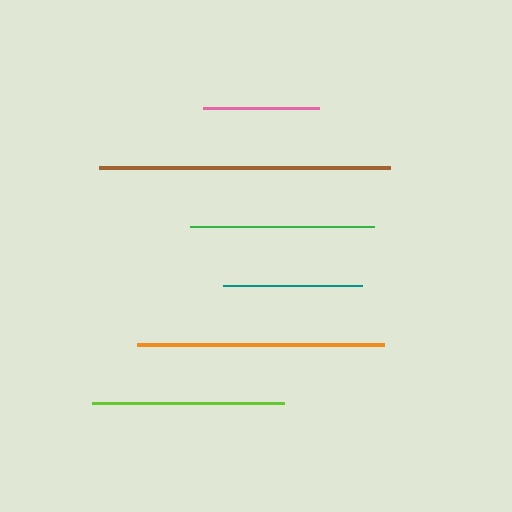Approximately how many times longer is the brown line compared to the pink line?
The brown line is approximately 2.5 times the length of the pink line.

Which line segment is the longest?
The brown line is the longest at approximately 291 pixels.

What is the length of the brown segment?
The brown segment is approximately 291 pixels long.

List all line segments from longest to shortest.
From longest to shortest: brown, orange, lime, green, teal, pink.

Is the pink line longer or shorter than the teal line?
The teal line is longer than the pink line.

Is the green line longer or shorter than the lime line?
The lime line is longer than the green line.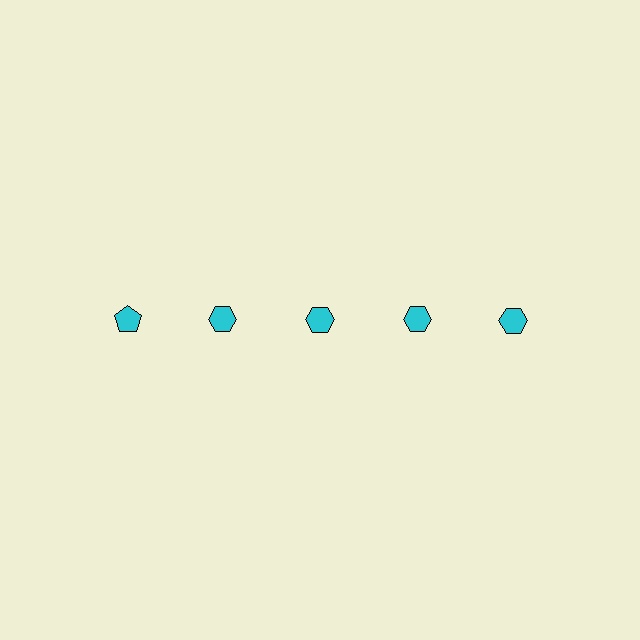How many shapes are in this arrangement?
There are 5 shapes arranged in a grid pattern.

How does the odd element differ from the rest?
It has a different shape: pentagon instead of hexagon.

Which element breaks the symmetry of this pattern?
The cyan pentagon in the top row, leftmost column breaks the symmetry. All other shapes are cyan hexagons.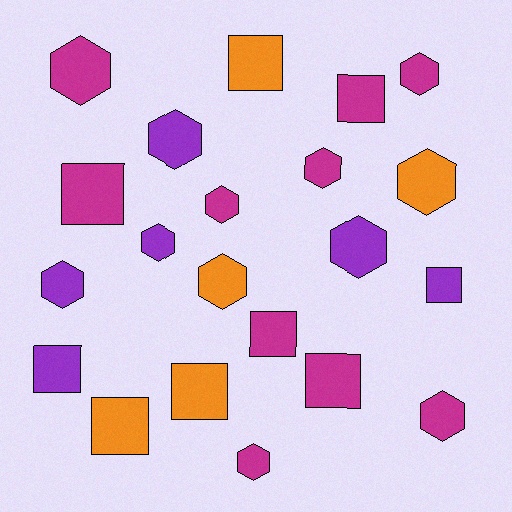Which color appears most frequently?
Magenta, with 10 objects.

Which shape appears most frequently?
Hexagon, with 12 objects.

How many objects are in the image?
There are 21 objects.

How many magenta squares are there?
There are 4 magenta squares.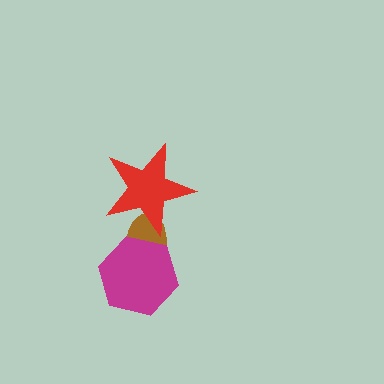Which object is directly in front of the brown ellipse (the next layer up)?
The red star is directly in front of the brown ellipse.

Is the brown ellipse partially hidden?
Yes, it is partially covered by another shape.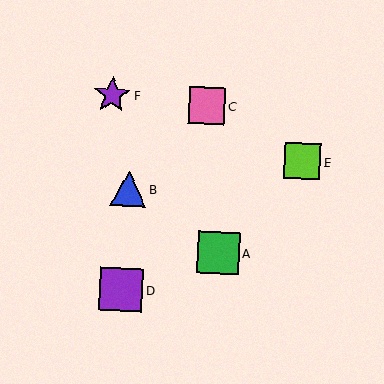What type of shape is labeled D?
Shape D is a purple square.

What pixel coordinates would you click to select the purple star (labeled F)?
Click at (112, 95) to select the purple star F.